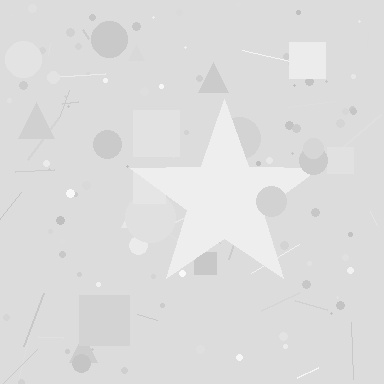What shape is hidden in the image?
A star is hidden in the image.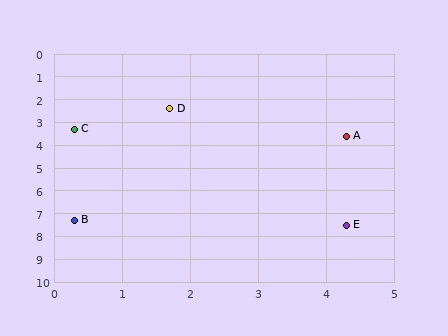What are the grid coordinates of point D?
Point D is at approximately (1.7, 2.4).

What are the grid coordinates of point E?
Point E is at approximately (4.3, 7.5).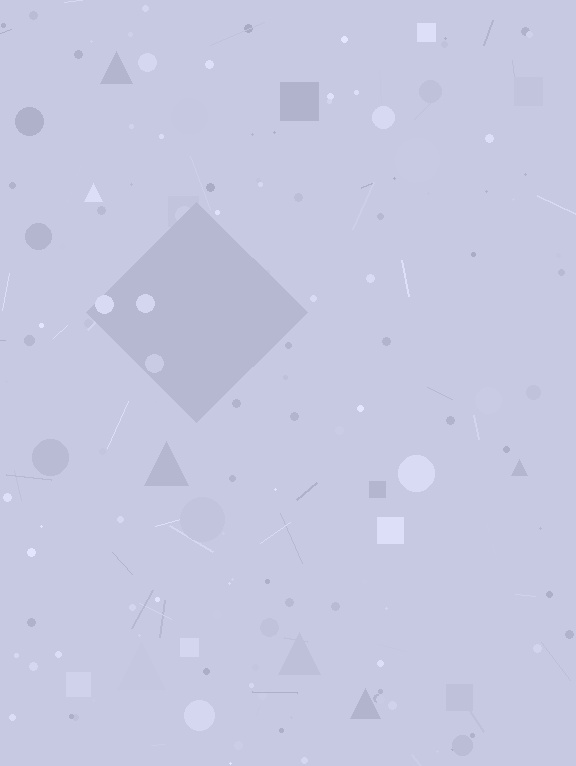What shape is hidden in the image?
A diamond is hidden in the image.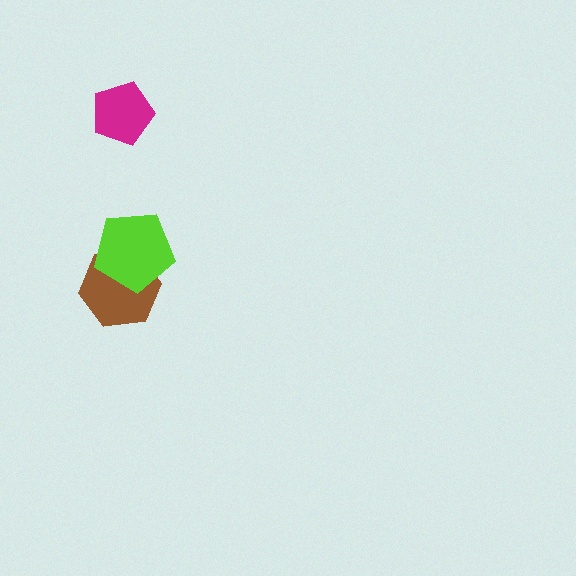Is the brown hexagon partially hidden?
Yes, it is partially covered by another shape.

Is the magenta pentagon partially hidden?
No, no other shape covers it.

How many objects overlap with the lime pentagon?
1 object overlaps with the lime pentagon.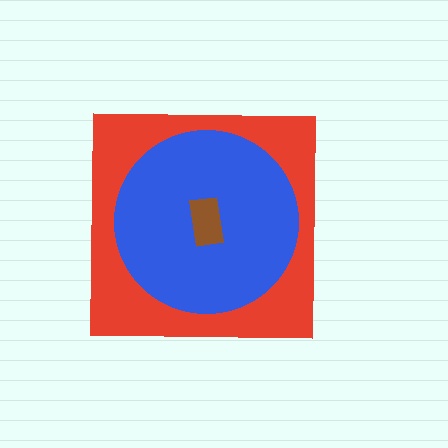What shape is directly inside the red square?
The blue circle.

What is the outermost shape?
The red square.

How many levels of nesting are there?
3.